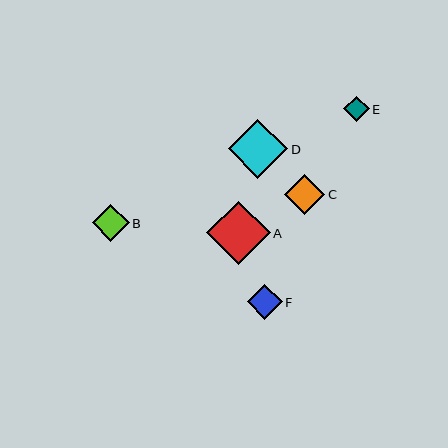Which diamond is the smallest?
Diamond E is the smallest with a size of approximately 25 pixels.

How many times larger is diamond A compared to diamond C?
Diamond A is approximately 1.6 times the size of diamond C.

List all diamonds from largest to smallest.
From largest to smallest: A, D, C, B, F, E.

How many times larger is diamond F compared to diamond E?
Diamond F is approximately 1.4 times the size of diamond E.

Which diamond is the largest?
Diamond A is the largest with a size of approximately 64 pixels.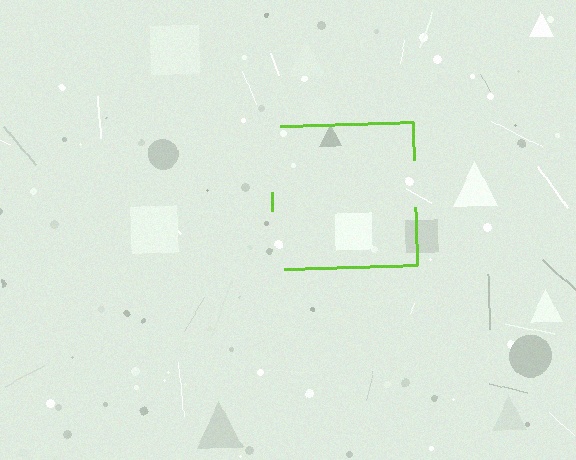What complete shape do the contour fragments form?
The contour fragments form a square.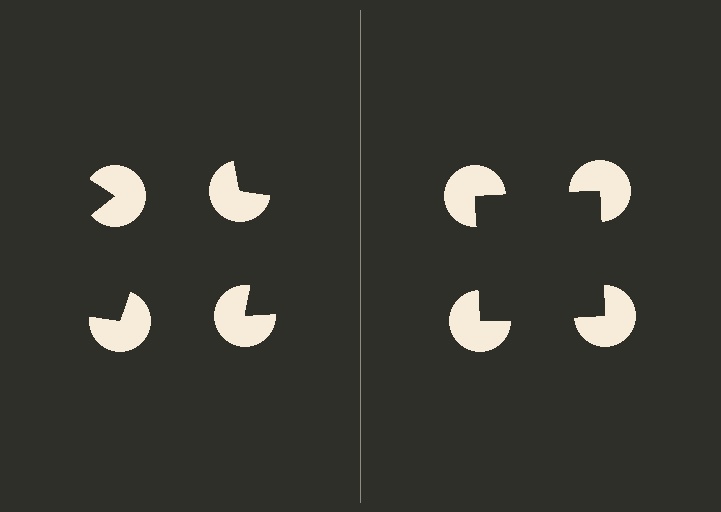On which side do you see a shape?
An illusory square appears on the right side. On the left side the wedge cuts are rotated, so no coherent shape forms.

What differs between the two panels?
The pac-man discs are positioned identically on both sides; only the wedge orientations differ. On the right they align to a square; on the left they are misaligned.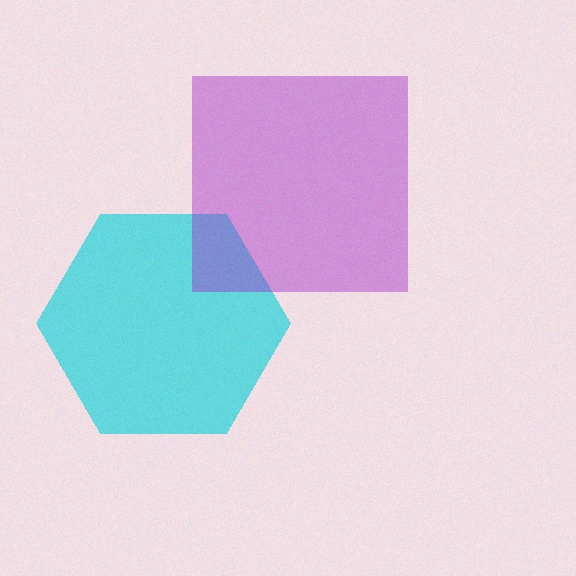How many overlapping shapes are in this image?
There are 2 overlapping shapes in the image.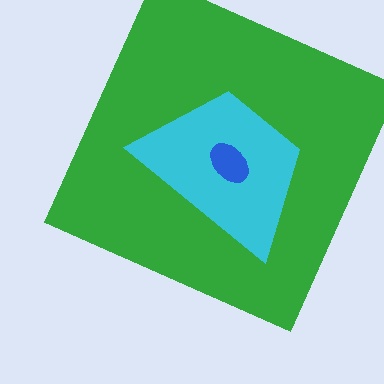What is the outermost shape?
The green square.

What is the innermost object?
The blue ellipse.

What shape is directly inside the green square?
The cyan trapezoid.